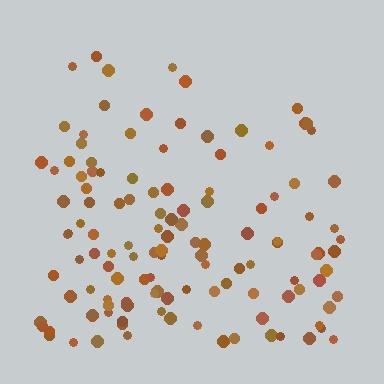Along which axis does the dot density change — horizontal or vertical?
Vertical.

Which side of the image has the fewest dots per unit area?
The top.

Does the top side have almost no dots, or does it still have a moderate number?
Still a moderate number, just noticeably fewer than the bottom.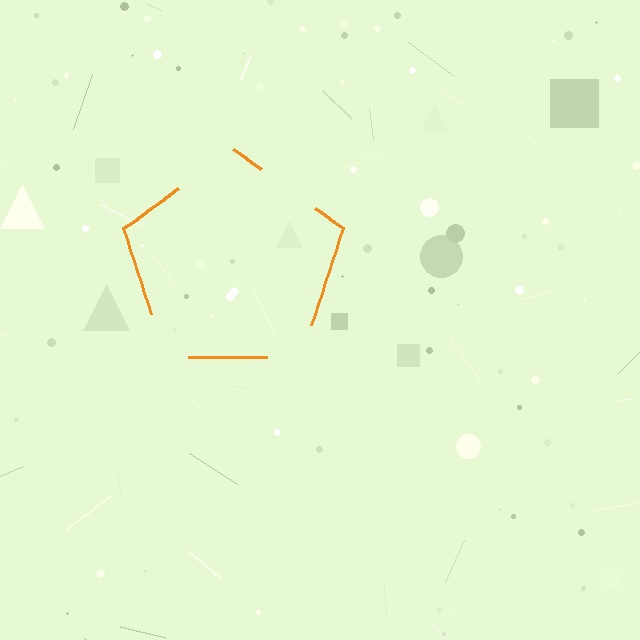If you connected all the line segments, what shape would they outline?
They would outline a pentagon.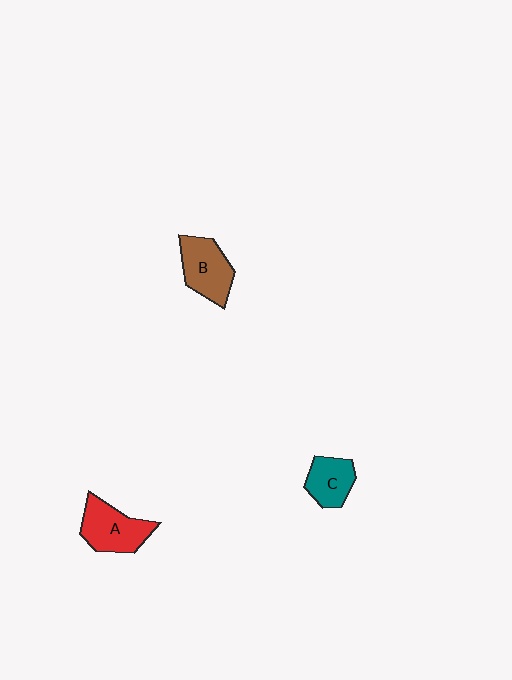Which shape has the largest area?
Shape A (red).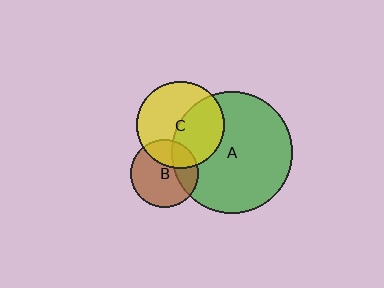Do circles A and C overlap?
Yes.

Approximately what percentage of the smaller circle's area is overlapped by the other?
Approximately 45%.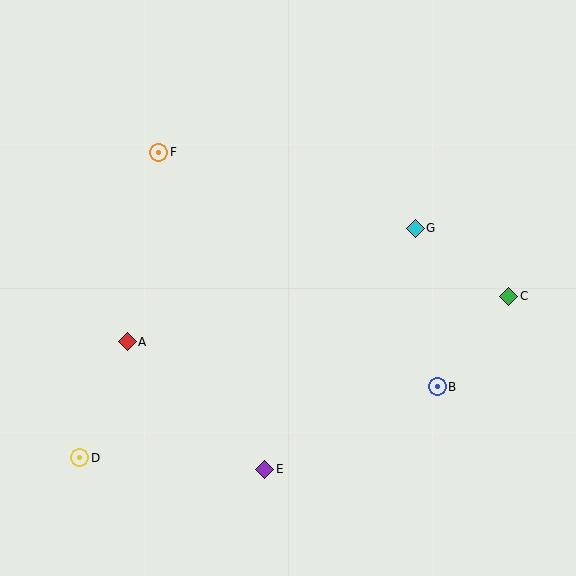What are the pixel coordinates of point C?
Point C is at (509, 296).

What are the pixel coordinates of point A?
Point A is at (127, 342).